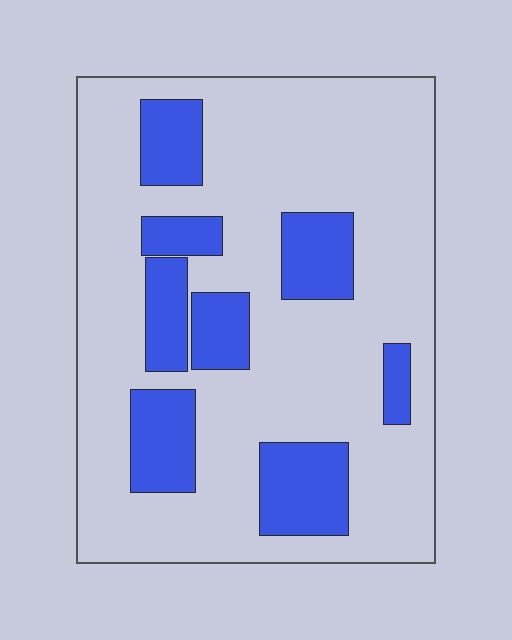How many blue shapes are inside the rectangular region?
8.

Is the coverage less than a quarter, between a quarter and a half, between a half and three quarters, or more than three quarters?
Less than a quarter.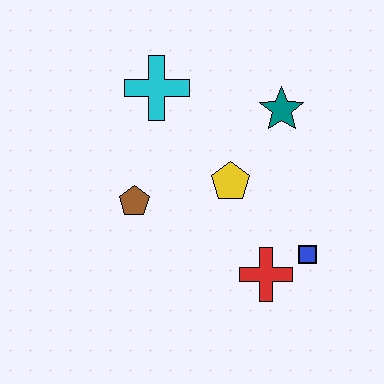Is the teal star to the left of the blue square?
Yes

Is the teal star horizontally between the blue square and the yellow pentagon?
Yes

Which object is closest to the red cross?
The blue square is closest to the red cross.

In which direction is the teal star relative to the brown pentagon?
The teal star is to the right of the brown pentagon.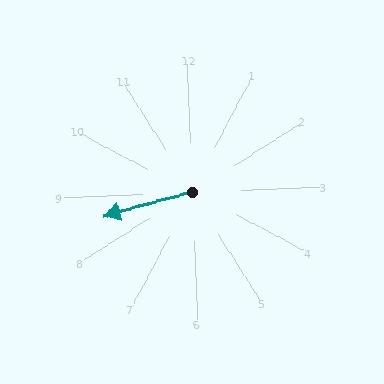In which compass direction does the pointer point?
West.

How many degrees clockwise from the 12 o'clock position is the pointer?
Approximately 257 degrees.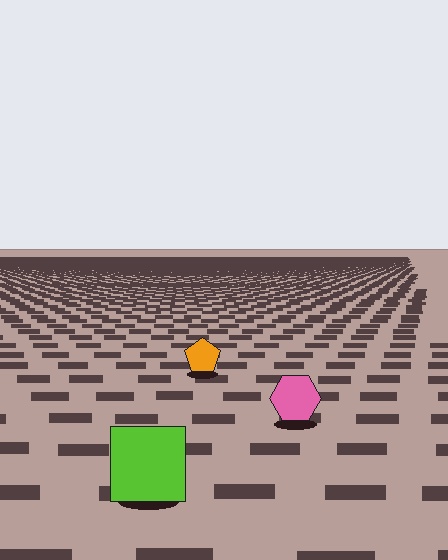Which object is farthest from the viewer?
The orange pentagon is farthest from the viewer. It appears smaller and the ground texture around it is denser.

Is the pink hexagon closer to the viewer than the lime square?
No. The lime square is closer — you can tell from the texture gradient: the ground texture is coarser near it.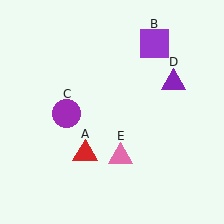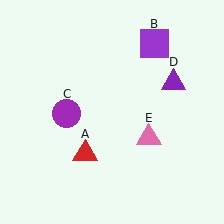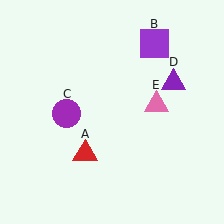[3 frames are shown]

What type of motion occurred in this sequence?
The pink triangle (object E) rotated counterclockwise around the center of the scene.